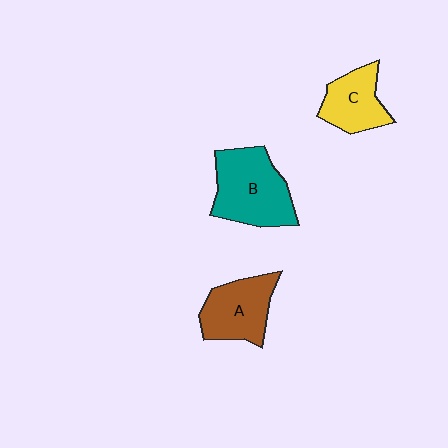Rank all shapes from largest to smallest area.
From largest to smallest: B (teal), A (brown), C (yellow).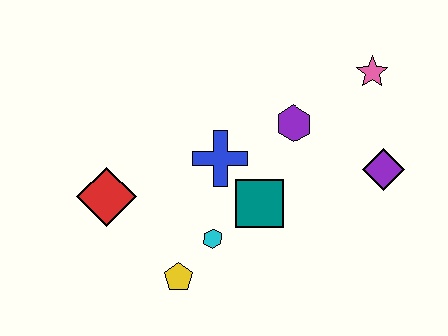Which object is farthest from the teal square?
The pink star is farthest from the teal square.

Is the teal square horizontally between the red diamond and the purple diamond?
Yes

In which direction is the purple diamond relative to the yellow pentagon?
The purple diamond is to the right of the yellow pentagon.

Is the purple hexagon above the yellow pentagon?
Yes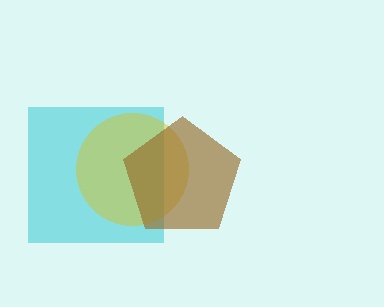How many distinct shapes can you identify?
There are 3 distinct shapes: a cyan square, a yellow circle, a brown pentagon.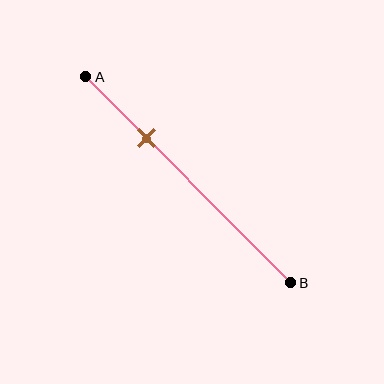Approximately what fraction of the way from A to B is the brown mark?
The brown mark is approximately 30% of the way from A to B.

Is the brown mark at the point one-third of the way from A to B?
No, the mark is at about 30% from A, not at the 33% one-third point.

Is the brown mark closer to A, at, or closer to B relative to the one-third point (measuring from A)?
The brown mark is closer to point A than the one-third point of segment AB.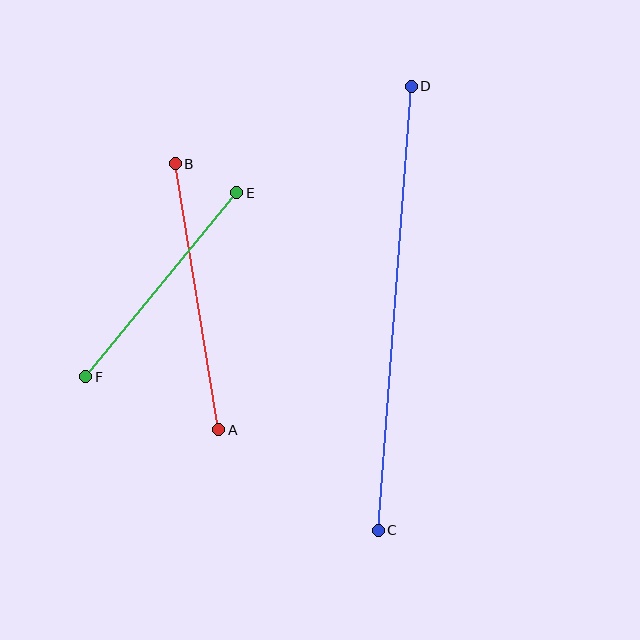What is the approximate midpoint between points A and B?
The midpoint is at approximately (197, 297) pixels.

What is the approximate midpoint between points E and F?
The midpoint is at approximately (161, 285) pixels.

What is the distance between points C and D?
The distance is approximately 445 pixels.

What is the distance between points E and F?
The distance is approximately 238 pixels.